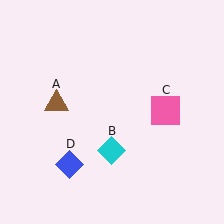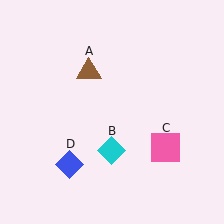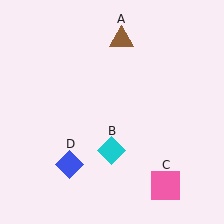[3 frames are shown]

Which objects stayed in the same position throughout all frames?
Cyan diamond (object B) and blue diamond (object D) remained stationary.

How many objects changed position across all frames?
2 objects changed position: brown triangle (object A), pink square (object C).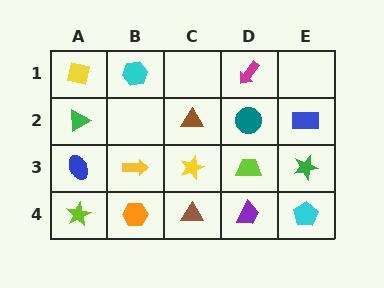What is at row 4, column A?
A lime star.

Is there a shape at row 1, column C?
No, that cell is empty.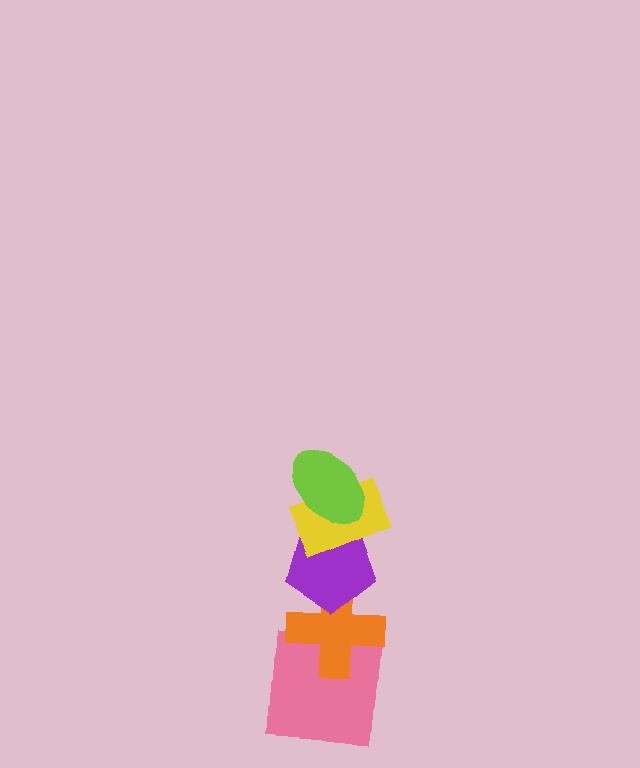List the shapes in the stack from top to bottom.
From top to bottom: the lime ellipse, the yellow rectangle, the purple pentagon, the orange cross, the pink square.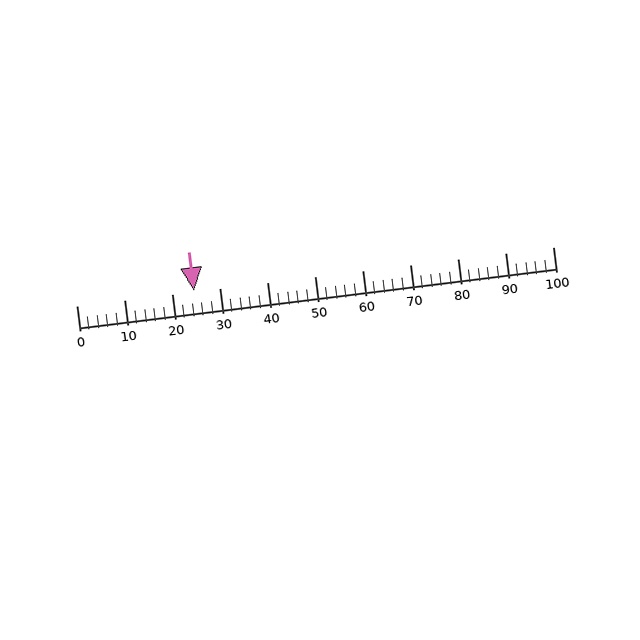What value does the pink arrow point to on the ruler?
The pink arrow points to approximately 25.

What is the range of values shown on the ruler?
The ruler shows values from 0 to 100.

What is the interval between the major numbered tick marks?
The major tick marks are spaced 10 units apart.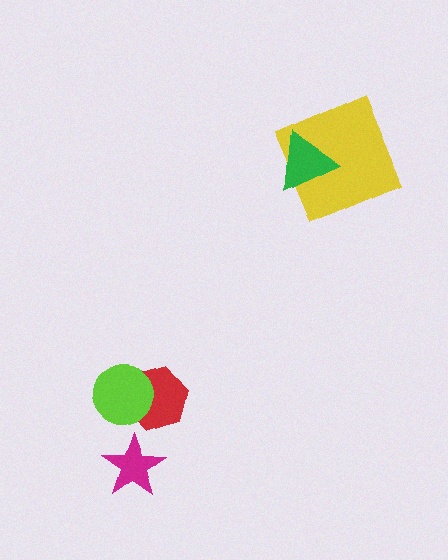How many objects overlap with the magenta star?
0 objects overlap with the magenta star.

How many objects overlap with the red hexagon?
1 object overlaps with the red hexagon.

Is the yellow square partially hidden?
Yes, it is partially covered by another shape.